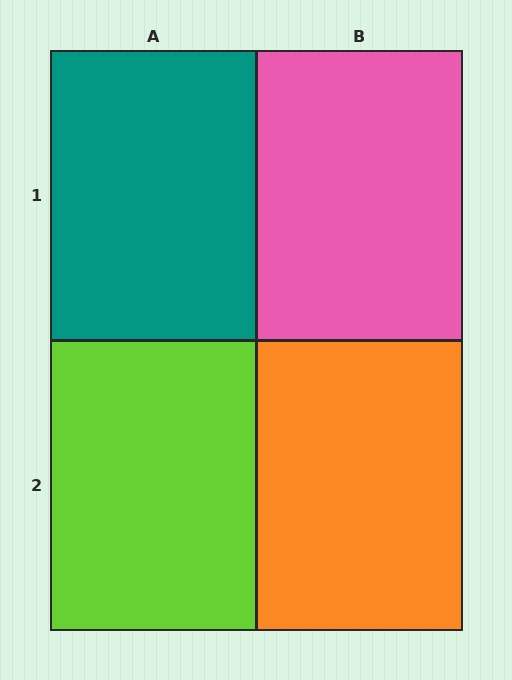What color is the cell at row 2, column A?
Lime.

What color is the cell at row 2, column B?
Orange.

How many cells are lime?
1 cell is lime.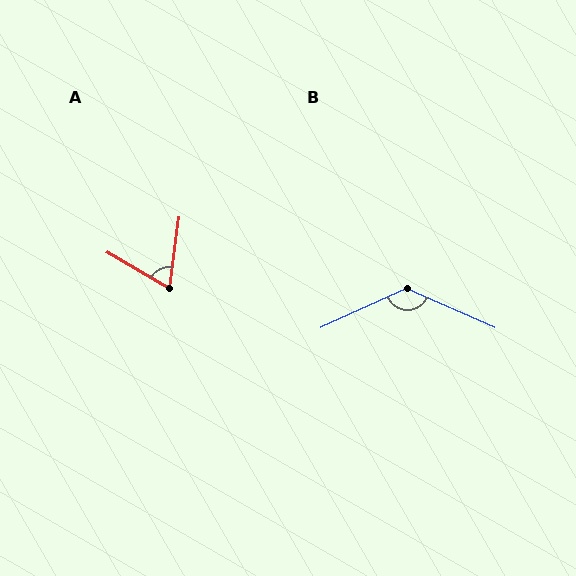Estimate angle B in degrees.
Approximately 132 degrees.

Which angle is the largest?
B, at approximately 132 degrees.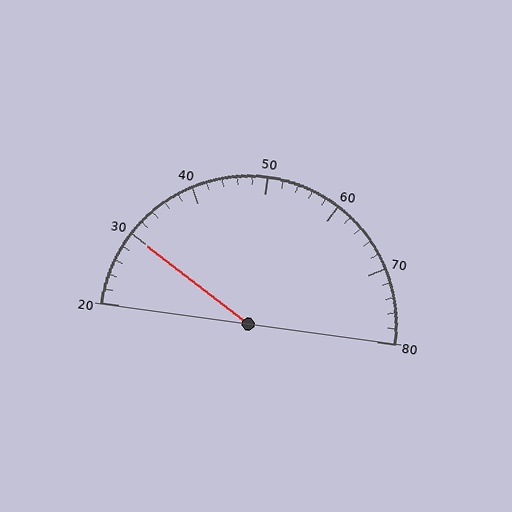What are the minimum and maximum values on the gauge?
The gauge ranges from 20 to 80.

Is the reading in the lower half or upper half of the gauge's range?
The reading is in the lower half of the range (20 to 80).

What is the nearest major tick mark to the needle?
The nearest major tick mark is 30.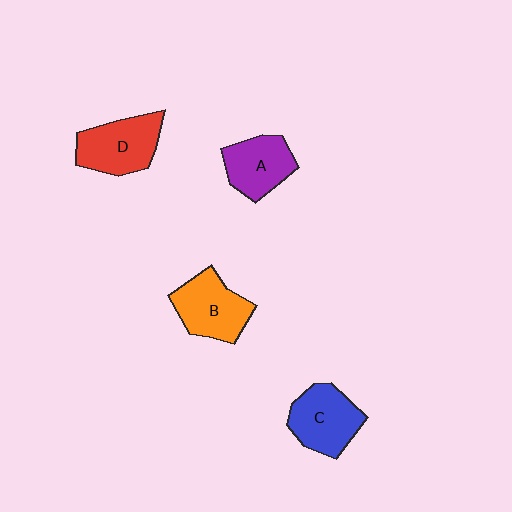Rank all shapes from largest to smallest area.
From largest to smallest: D (red), C (blue), B (orange), A (purple).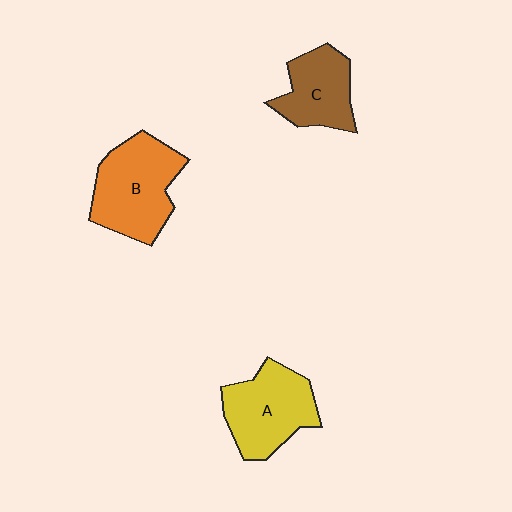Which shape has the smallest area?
Shape C (brown).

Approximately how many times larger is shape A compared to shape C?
Approximately 1.3 times.